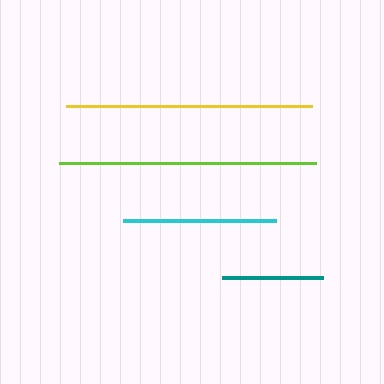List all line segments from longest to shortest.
From longest to shortest: lime, yellow, cyan, teal.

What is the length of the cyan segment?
The cyan segment is approximately 153 pixels long.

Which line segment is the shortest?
The teal line is the shortest at approximately 101 pixels.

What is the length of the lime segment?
The lime segment is approximately 258 pixels long.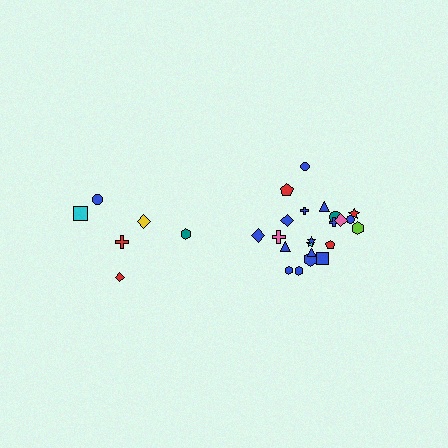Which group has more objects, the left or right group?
The right group.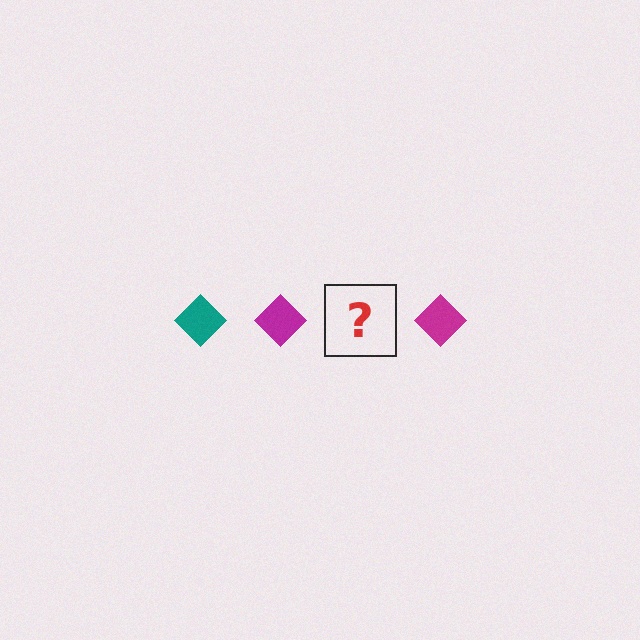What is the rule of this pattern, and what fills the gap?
The rule is that the pattern cycles through teal, magenta diamonds. The gap should be filled with a teal diamond.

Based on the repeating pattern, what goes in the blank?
The blank should be a teal diamond.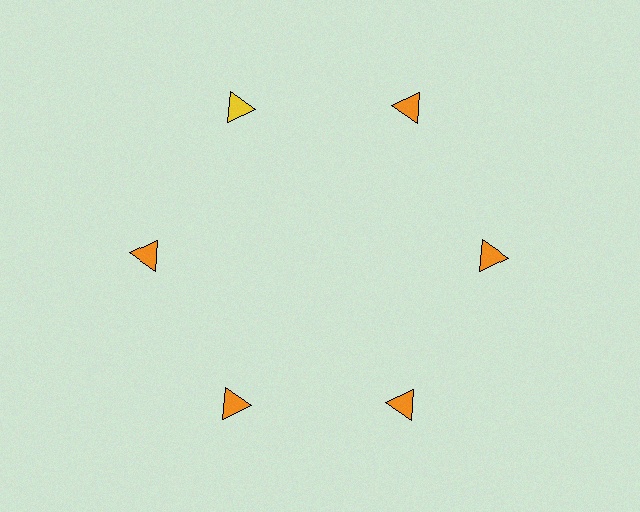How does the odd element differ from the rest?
It has a different color: yellow instead of orange.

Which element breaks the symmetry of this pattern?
The yellow triangle at roughly the 11 o'clock position breaks the symmetry. All other shapes are orange triangles.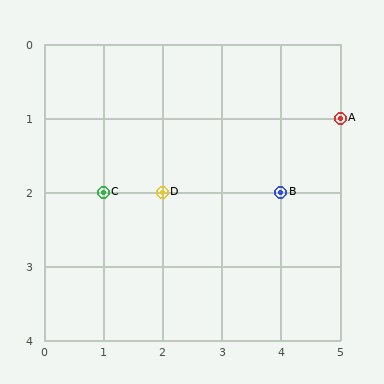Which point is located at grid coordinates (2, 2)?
Point D is at (2, 2).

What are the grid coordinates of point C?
Point C is at grid coordinates (1, 2).